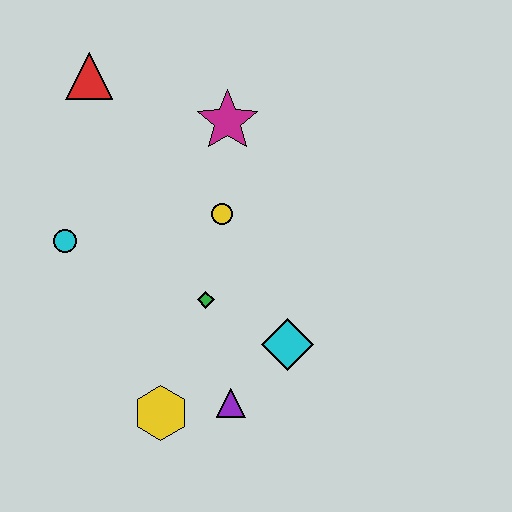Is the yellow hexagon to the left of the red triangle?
No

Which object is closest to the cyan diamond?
The purple triangle is closest to the cyan diamond.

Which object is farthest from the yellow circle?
The yellow hexagon is farthest from the yellow circle.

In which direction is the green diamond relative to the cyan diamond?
The green diamond is to the left of the cyan diamond.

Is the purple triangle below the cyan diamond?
Yes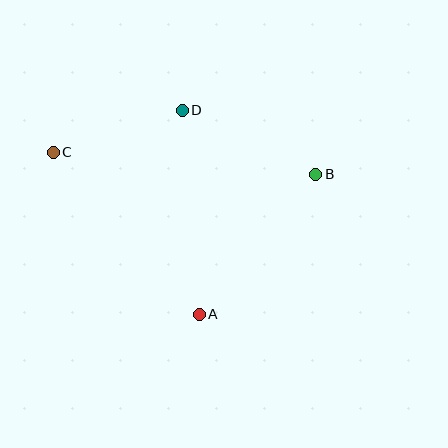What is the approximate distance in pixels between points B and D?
The distance between B and D is approximately 148 pixels.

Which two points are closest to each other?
Points C and D are closest to each other.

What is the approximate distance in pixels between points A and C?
The distance between A and C is approximately 218 pixels.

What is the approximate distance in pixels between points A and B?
The distance between A and B is approximately 182 pixels.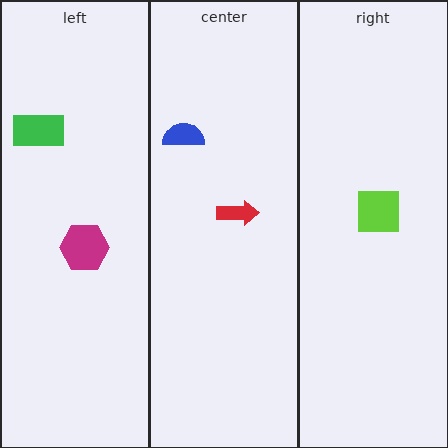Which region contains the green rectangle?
The left region.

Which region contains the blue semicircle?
The center region.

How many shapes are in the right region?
1.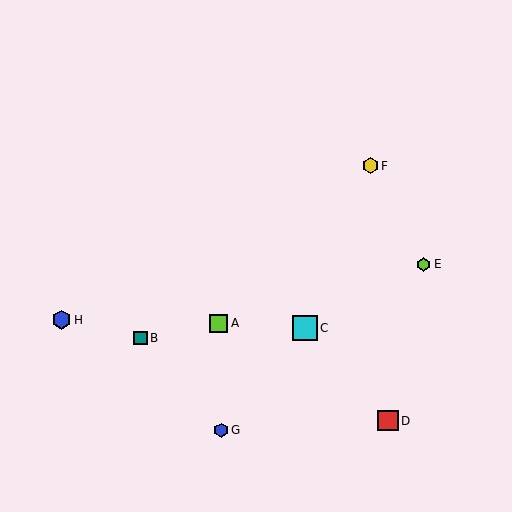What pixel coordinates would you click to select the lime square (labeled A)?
Click at (218, 323) to select the lime square A.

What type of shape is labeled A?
Shape A is a lime square.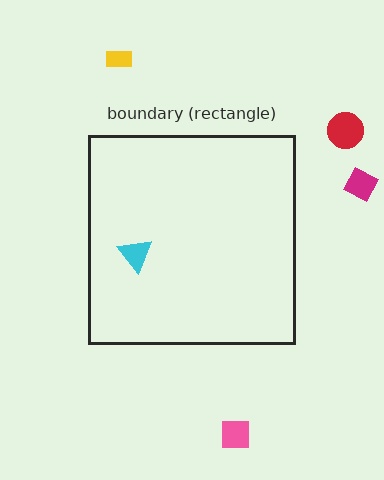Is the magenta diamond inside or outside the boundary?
Outside.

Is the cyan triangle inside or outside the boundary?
Inside.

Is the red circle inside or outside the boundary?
Outside.